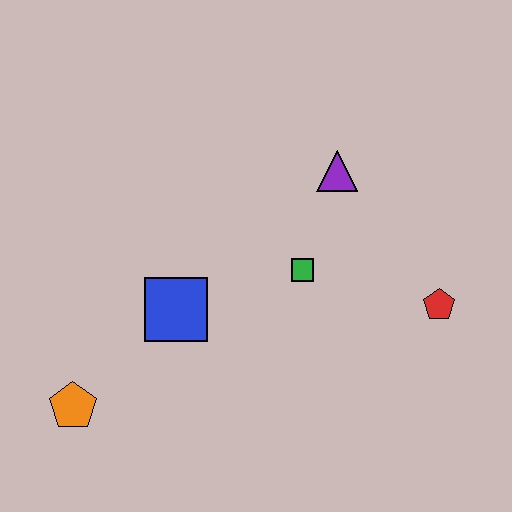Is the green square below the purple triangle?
Yes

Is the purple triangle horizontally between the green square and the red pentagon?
Yes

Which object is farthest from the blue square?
The red pentagon is farthest from the blue square.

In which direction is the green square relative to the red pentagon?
The green square is to the left of the red pentagon.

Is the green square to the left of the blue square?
No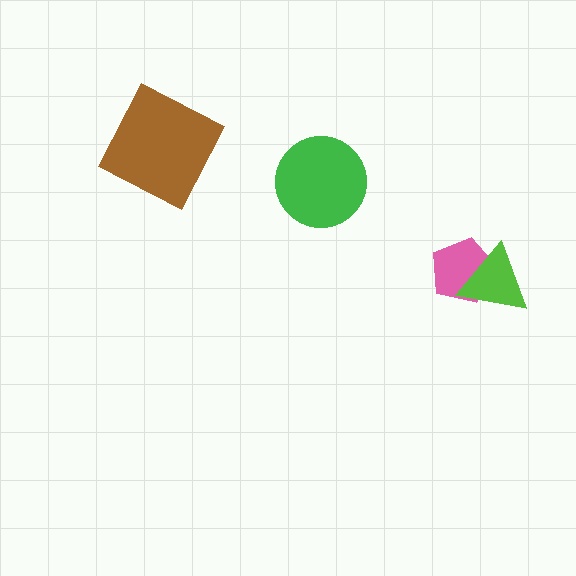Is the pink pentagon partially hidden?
Yes, it is partially covered by another shape.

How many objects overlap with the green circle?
0 objects overlap with the green circle.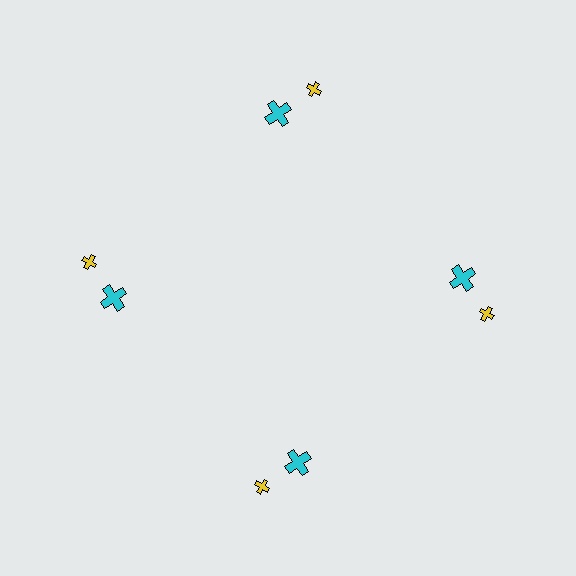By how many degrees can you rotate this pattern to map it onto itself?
The pattern maps onto itself every 90 degrees of rotation.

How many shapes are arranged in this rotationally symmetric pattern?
There are 8 shapes, arranged in 4 groups of 2.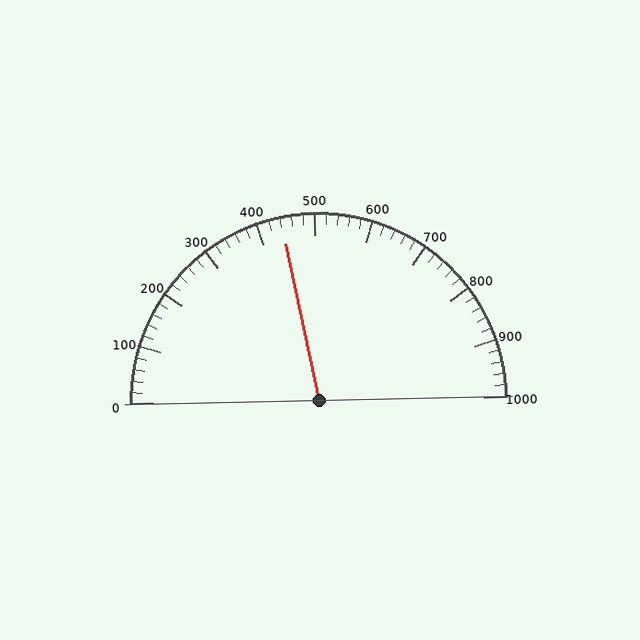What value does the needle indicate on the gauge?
The needle indicates approximately 440.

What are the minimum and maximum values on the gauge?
The gauge ranges from 0 to 1000.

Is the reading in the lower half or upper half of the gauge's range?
The reading is in the lower half of the range (0 to 1000).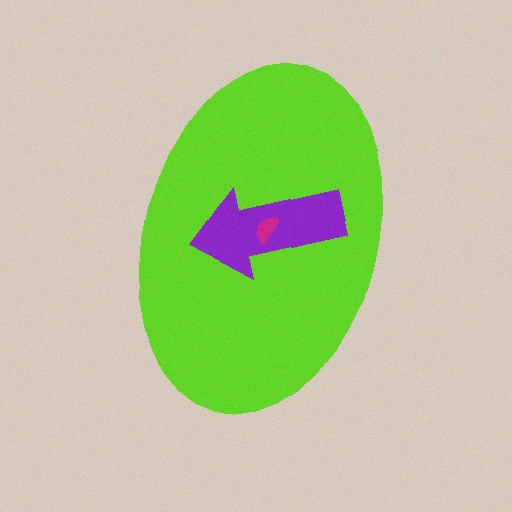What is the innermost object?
The magenta semicircle.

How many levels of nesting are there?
3.